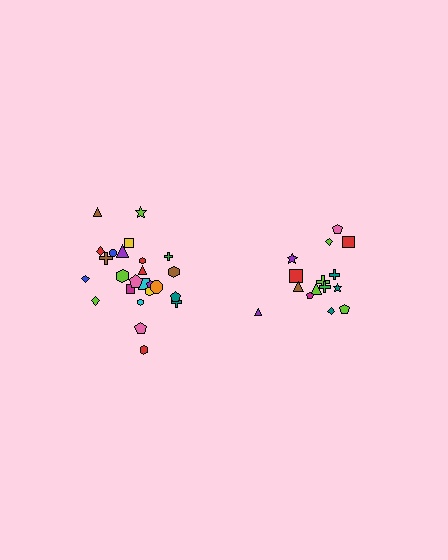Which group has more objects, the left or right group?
The left group.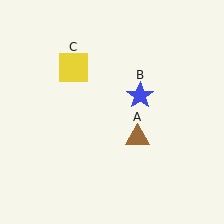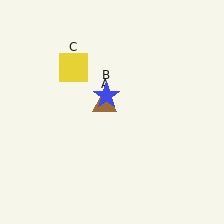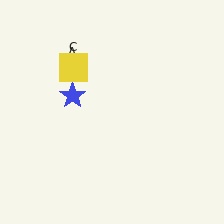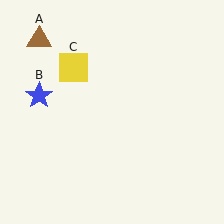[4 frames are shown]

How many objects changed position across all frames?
2 objects changed position: brown triangle (object A), blue star (object B).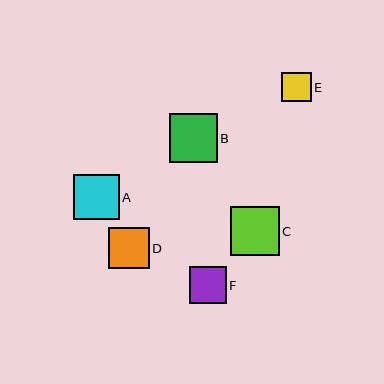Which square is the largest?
Square C is the largest with a size of approximately 49 pixels.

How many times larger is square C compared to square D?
Square C is approximately 1.2 times the size of square D.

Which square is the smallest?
Square E is the smallest with a size of approximately 29 pixels.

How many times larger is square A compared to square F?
Square A is approximately 1.2 times the size of square F.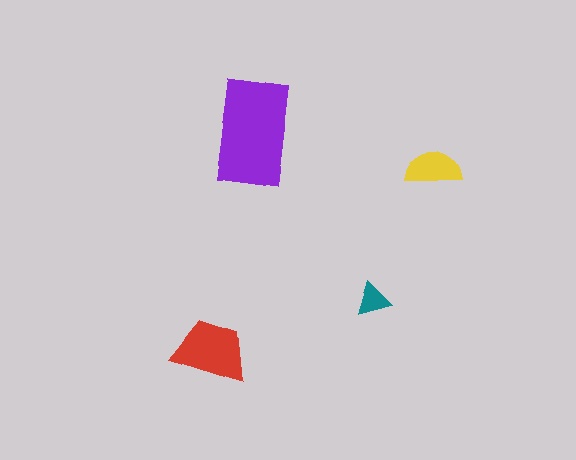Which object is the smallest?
The teal triangle.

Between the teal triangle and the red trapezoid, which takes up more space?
The red trapezoid.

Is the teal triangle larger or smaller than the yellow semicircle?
Smaller.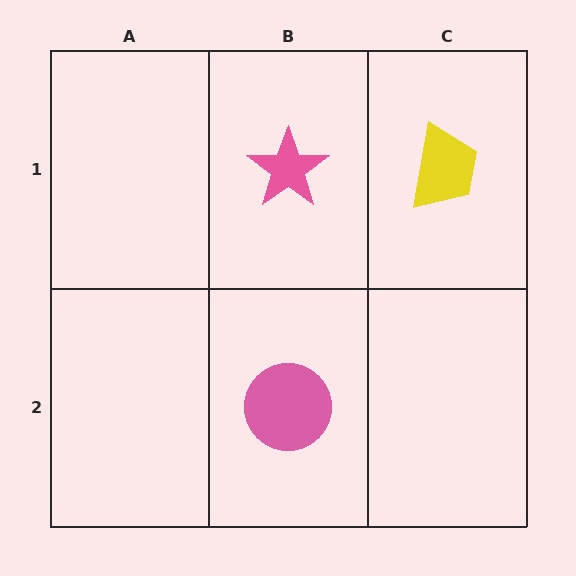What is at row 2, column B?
A pink circle.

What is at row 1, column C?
A yellow trapezoid.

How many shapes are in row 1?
2 shapes.